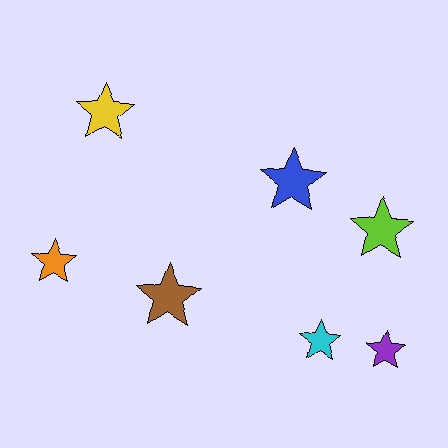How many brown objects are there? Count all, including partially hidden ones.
There is 1 brown object.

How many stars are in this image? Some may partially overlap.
There are 7 stars.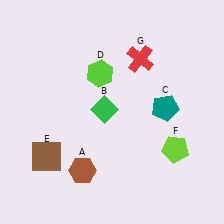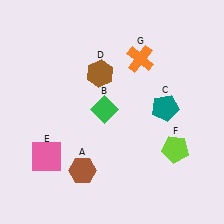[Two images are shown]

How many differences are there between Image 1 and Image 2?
There are 3 differences between the two images.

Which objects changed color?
D changed from lime to brown. E changed from brown to pink. G changed from red to orange.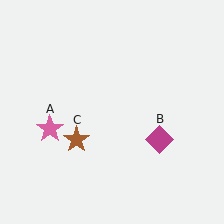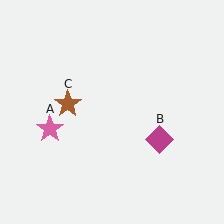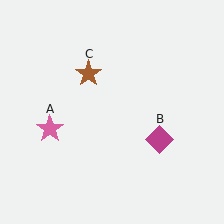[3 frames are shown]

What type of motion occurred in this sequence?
The brown star (object C) rotated clockwise around the center of the scene.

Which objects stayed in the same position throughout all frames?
Pink star (object A) and magenta diamond (object B) remained stationary.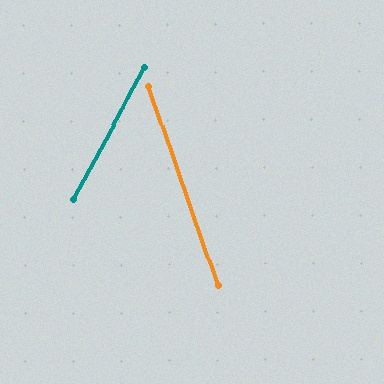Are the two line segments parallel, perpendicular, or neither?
Neither parallel nor perpendicular — they differ by about 48°.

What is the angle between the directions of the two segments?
Approximately 48 degrees.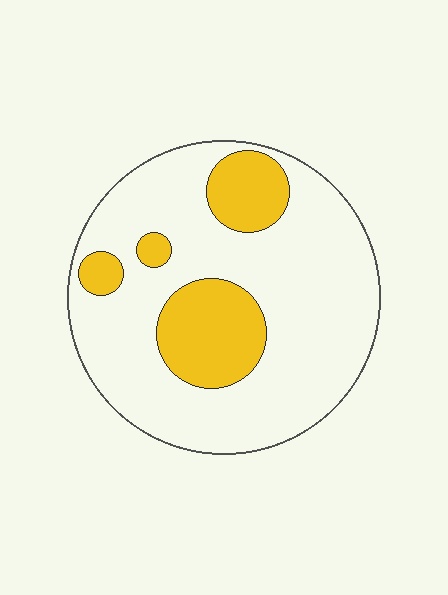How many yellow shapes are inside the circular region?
4.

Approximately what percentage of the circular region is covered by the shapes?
Approximately 25%.